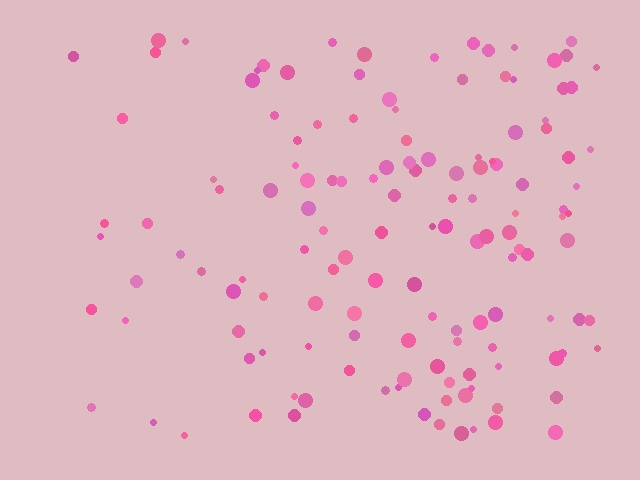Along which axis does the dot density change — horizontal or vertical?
Horizontal.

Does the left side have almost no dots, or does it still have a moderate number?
Still a moderate number, just noticeably fewer than the right.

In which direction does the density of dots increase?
From left to right, with the right side densest.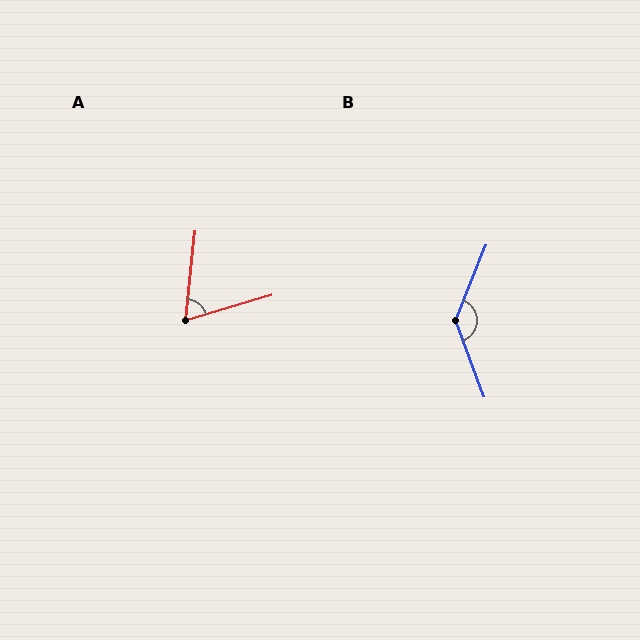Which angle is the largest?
B, at approximately 137 degrees.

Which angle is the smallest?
A, at approximately 68 degrees.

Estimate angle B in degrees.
Approximately 137 degrees.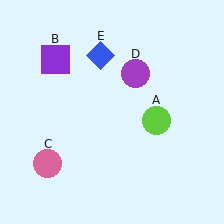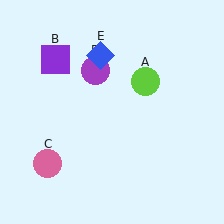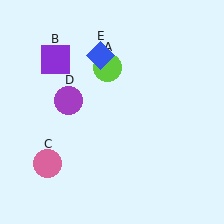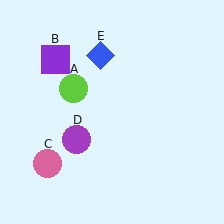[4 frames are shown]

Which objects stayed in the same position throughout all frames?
Purple square (object B) and pink circle (object C) and blue diamond (object E) remained stationary.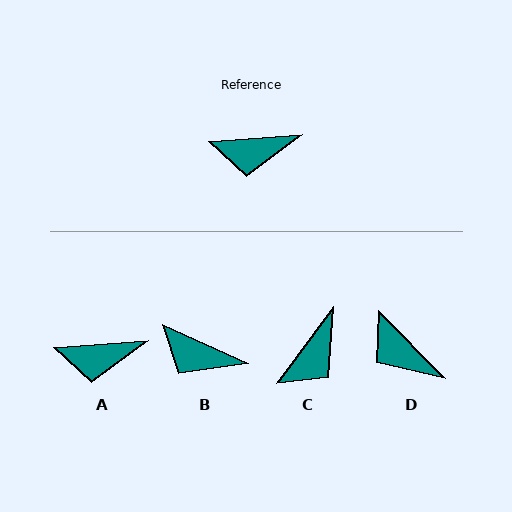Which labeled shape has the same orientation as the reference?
A.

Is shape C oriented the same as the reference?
No, it is off by about 49 degrees.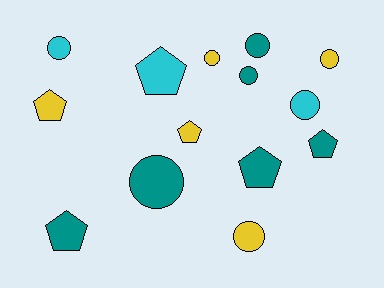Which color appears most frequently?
Teal, with 6 objects.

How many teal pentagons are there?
There are 3 teal pentagons.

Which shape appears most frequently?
Circle, with 8 objects.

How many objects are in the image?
There are 14 objects.